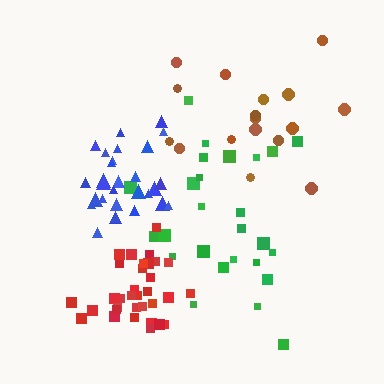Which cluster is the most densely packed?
Blue.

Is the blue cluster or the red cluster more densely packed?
Blue.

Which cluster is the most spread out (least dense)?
Brown.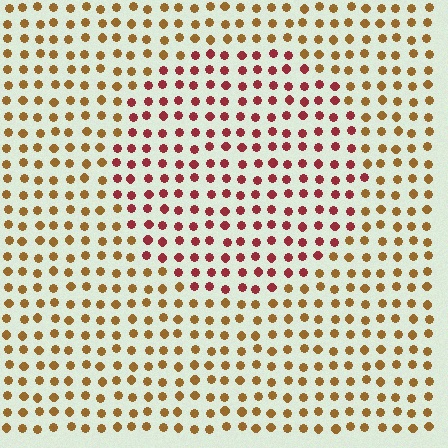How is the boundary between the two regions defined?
The boundary is defined purely by a slight shift in hue (about 43 degrees). Spacing, size, and orientation are identical on both sides.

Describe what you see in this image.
The image is filled with small brown elements in a uniform arrangement. A circle-shaped region is visible where the elements are tinted to a slightly different hue, forming a subtle color boundary.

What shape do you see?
I see a circle.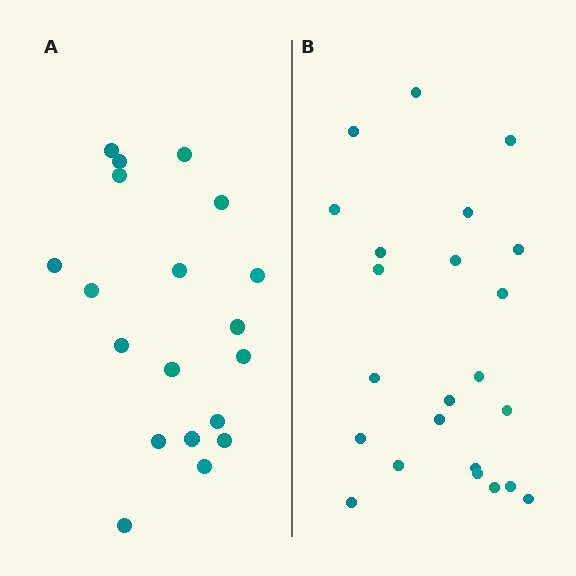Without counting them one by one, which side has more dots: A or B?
Region B (the right region) has more dots.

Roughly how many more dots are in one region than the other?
Region B has about 4 more dots than region A.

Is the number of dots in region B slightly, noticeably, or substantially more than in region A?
Region B has only slightly more — the two regions are fairly close. The ratio is roughly 1.2 to 1.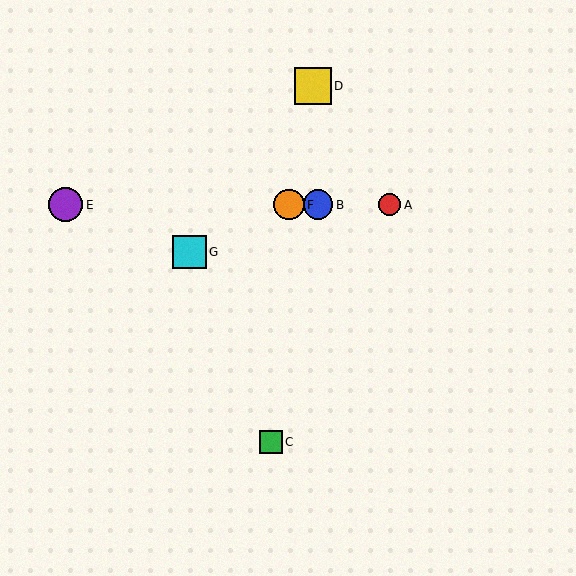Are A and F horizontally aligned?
Yes, both are at y≈205.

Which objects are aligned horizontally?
Objects A, B, E, F are aligned horizontally.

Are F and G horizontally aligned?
No, F is at y≈205 and G is at y≈252.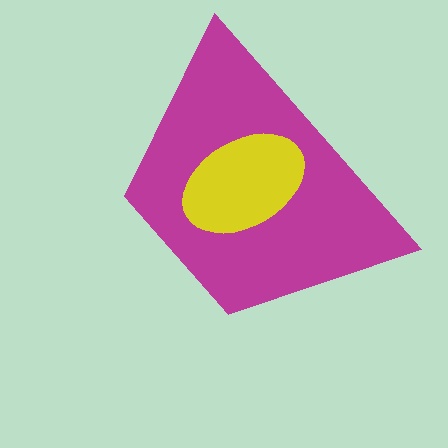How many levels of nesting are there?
2.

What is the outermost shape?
The magenta trapezoid.